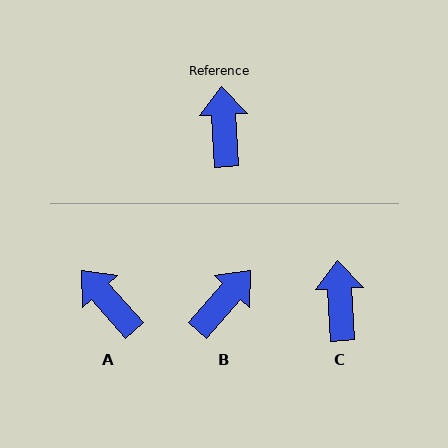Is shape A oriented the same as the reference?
No, it is off by about 39 degrees.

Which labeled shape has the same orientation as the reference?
C.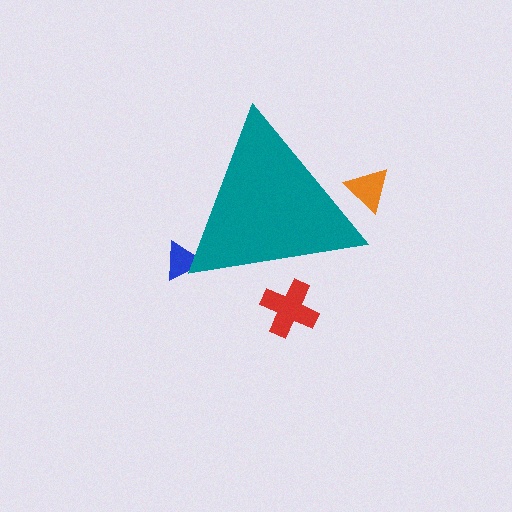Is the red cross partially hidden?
Yes, the red cross is partially hidden behind the teal triangle.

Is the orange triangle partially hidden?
Yes, the orange triangle is partially hidden behind the teal triangle.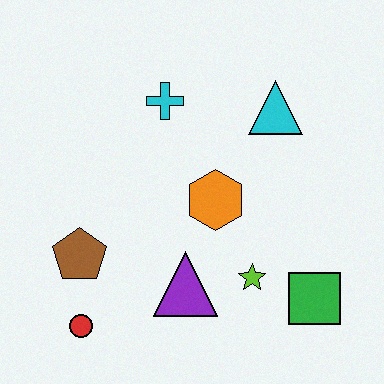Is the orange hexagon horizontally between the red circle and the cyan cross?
No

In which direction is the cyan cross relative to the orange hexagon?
The cyan cross is above the orange hexagon.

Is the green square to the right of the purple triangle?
Yes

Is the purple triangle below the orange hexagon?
Yes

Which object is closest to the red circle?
The brown pentagon is closest to the red circle.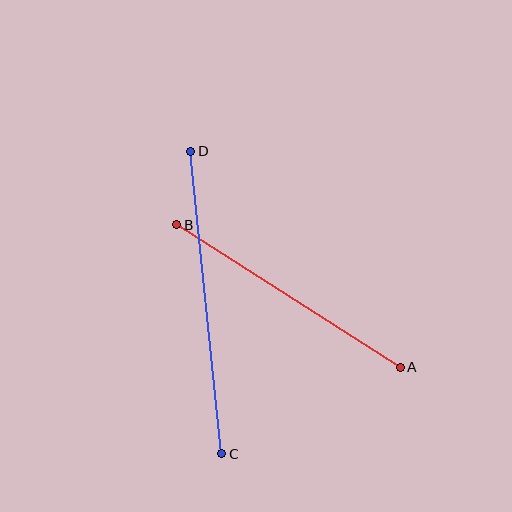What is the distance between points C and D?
The distance is approximately 304 pixels.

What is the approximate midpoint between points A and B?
The midpoint is at approximately (288, 296) pixels.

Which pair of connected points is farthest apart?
Points C and D are farthest apart.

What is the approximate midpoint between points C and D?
The midpoint is at approximately (206, 303) pixels.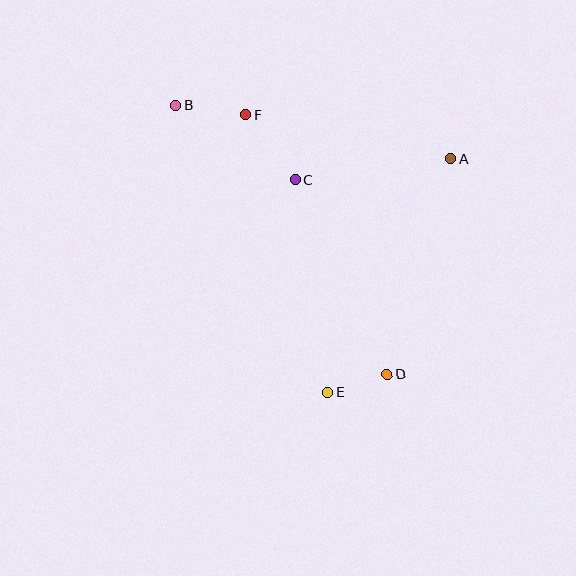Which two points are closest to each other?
Points D and E are closest to each other.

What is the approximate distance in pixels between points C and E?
The distance between C and E is approximately 215 pixels.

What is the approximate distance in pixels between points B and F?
The distance between B and F is approximately 70 pixels.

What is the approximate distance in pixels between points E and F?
The distance between E and F is approximately 289 pixels.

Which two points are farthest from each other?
Points B and D are farthest from each other.